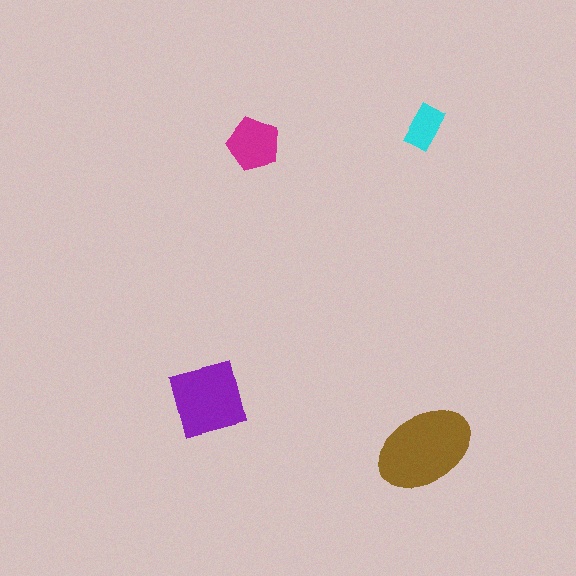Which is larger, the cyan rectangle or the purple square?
The purple square.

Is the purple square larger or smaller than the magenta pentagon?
Larger.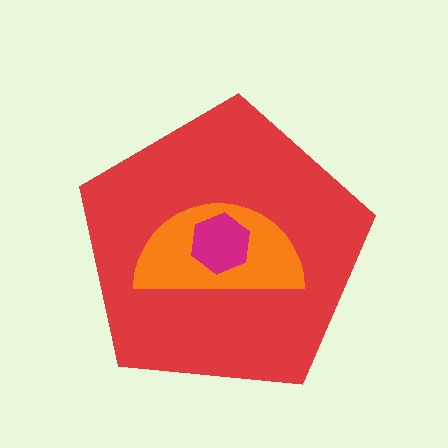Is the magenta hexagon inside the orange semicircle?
Yes.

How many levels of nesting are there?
3.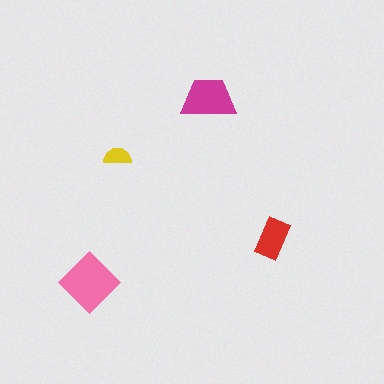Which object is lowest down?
The pink diamond is bottommost.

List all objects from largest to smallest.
The pink diamond, the magenta trapezoid, the red rectangle, the yellow semicircle.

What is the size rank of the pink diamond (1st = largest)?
1st.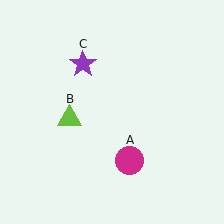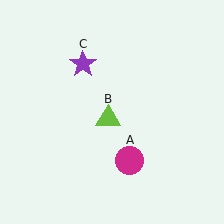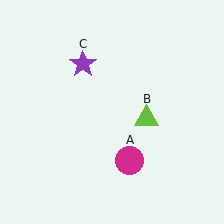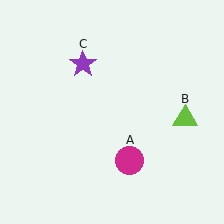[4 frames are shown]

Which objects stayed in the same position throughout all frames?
Magenta circle (object A) and purple star (object C) remained stationary.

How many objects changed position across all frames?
1 object changed position: lime triangle (object B).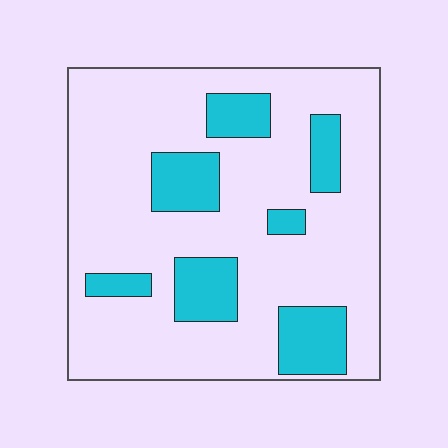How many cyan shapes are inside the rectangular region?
7.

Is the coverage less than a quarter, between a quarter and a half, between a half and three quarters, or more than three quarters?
Less than a quarter.